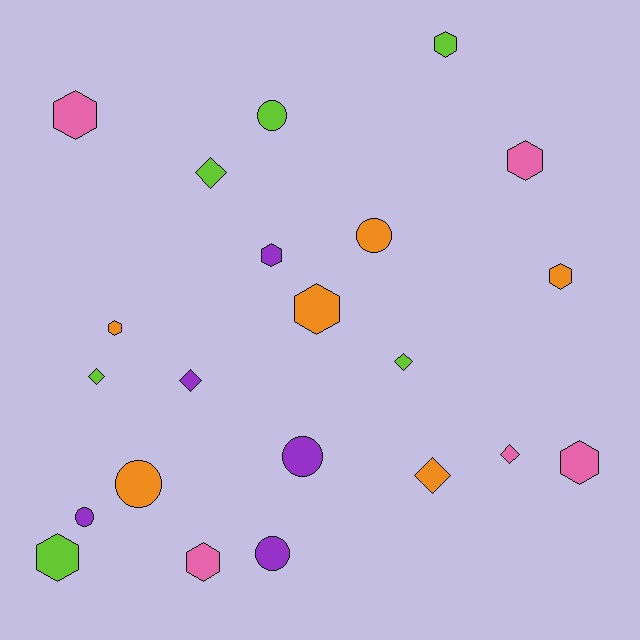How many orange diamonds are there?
There is 1 orange diamond.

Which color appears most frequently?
Orange, with 6 objects.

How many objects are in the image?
There are 22 objects.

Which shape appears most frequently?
Hexagon, with 10 objects.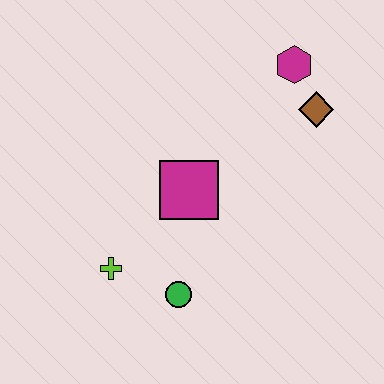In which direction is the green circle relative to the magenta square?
The green circle is below the magenta square.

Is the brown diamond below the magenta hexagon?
Yes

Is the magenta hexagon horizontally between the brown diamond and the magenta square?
Yes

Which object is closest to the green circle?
The lime cross is closest to the green circle.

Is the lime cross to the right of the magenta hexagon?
No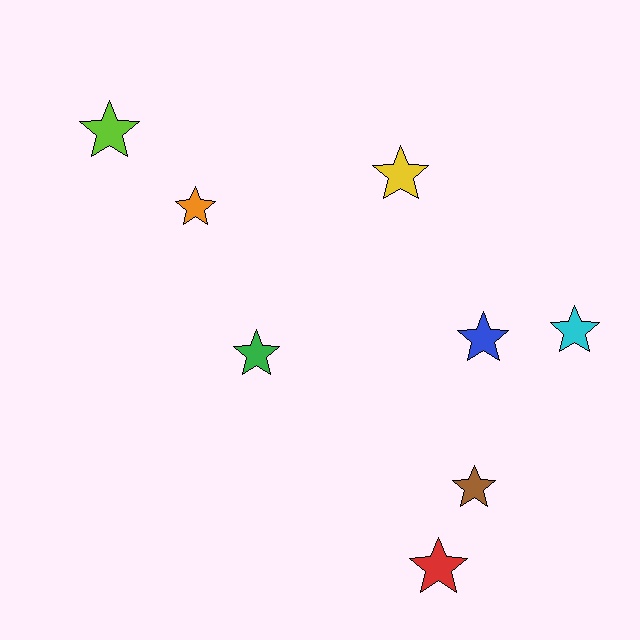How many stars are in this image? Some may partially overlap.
There are 8 stars.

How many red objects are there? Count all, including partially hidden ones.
There is 1 red object.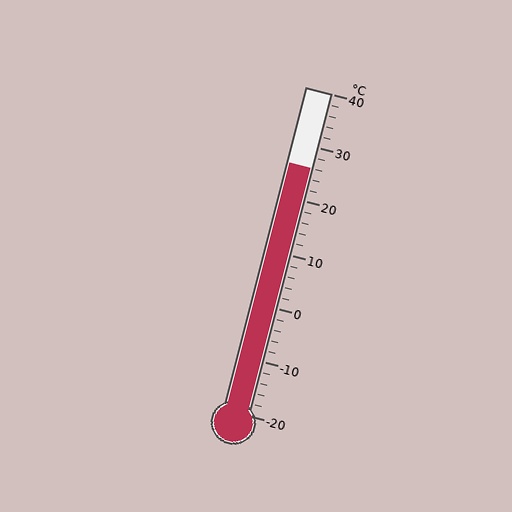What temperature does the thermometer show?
The thermometer shows approximately 26°C.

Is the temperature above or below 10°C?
The temperature is above 10°C.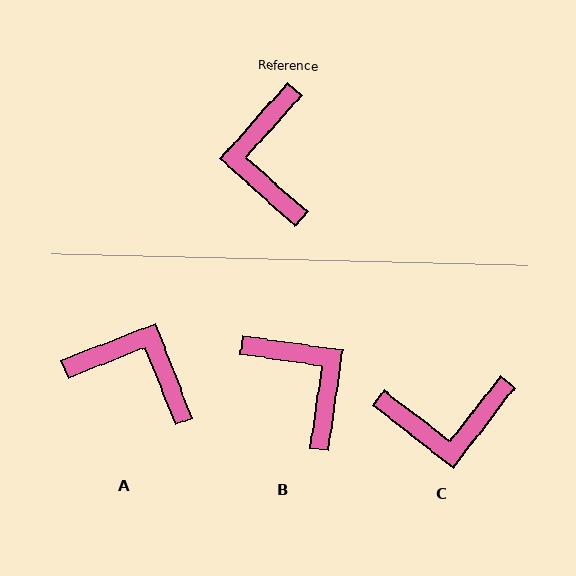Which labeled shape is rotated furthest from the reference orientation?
B, about 146 degrees away.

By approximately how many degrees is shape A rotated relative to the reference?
Approximately 117 degrees clockwise.